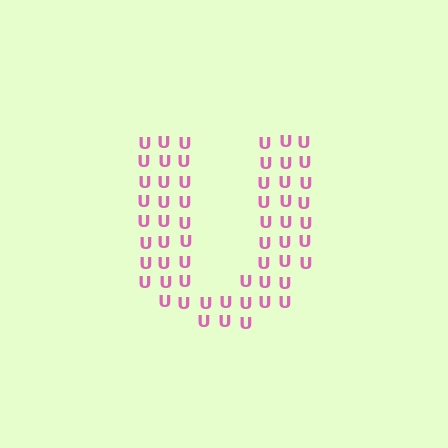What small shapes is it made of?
It is made of small letter U's.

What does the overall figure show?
The overall figure shows the letter U.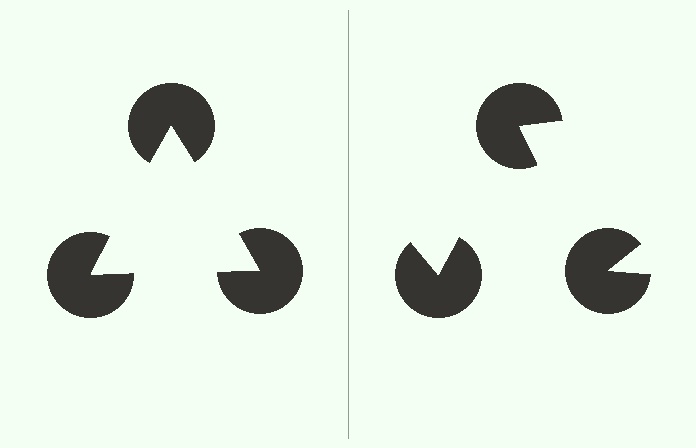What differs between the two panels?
The pac-man discs are positioned identically on both sides; only the wedge orientations differ. On the left they align to a triangle; on the right they are misaligned.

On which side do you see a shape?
An illusory triangle appears on the left side. On the right side the wedge cuts are rotated, so no coherent shape forms.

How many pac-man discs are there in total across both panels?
6 — 3 on each side.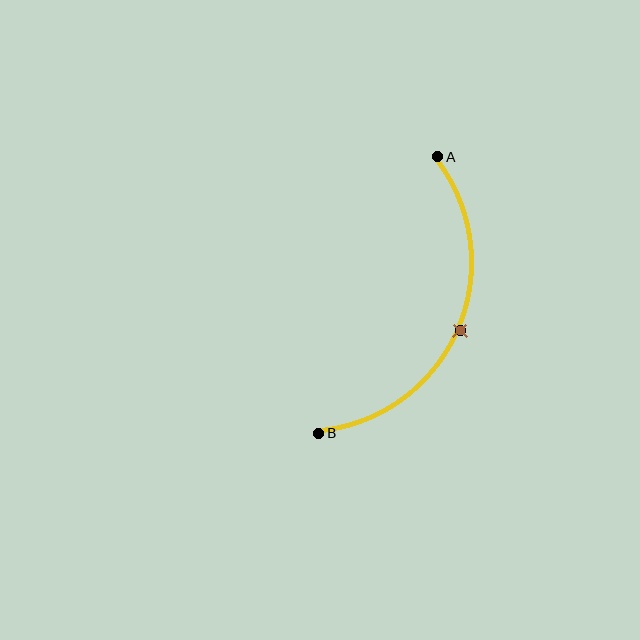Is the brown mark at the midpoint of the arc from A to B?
Yes. The brown mark lies on the arc at equal arc-length from both A and B — it is the arc midpoint.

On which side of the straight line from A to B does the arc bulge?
The arc bulges to the right of the straight line connecting A and B.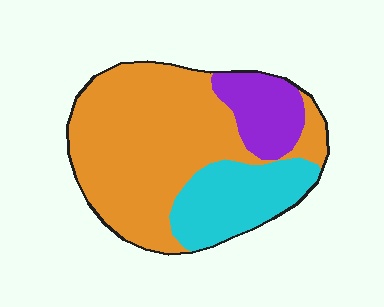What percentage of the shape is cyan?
Cyan covers 23% of the shape.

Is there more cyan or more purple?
Cyan.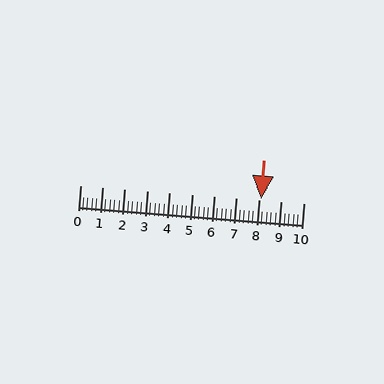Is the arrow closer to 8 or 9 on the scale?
The arrow is closer to 8.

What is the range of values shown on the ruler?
The ruler shows values from 0 to 10.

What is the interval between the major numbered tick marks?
The major tick marks are spaced 1 units apart.